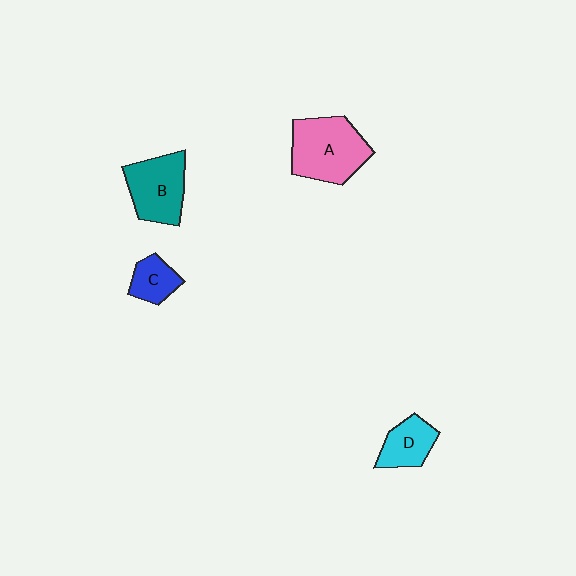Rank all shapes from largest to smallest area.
From largest to smallest: A (pink), B (teal), D (cyan), C (blue).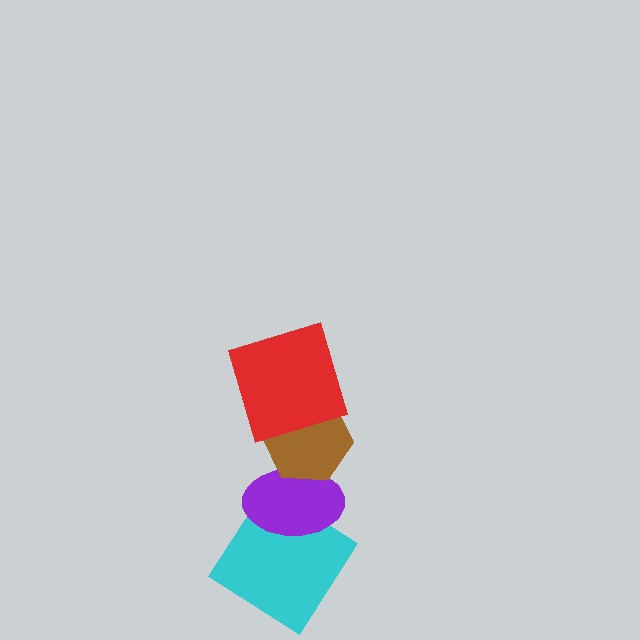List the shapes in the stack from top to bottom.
From top to bottom: the red square, the brown hexagon, the purple ellipse, the cyan diamond.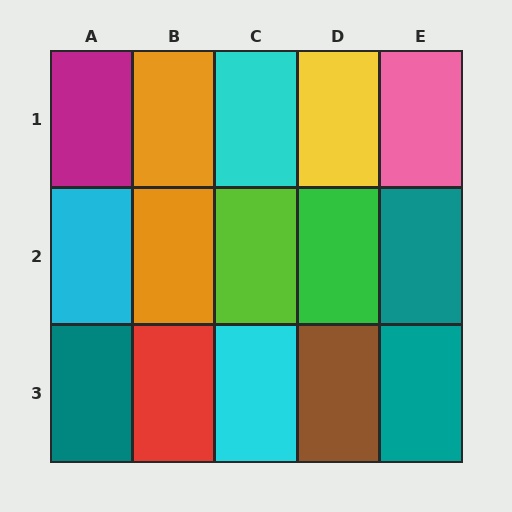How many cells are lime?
1 cell is lime.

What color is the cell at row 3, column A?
Teal.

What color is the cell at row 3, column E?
Teal.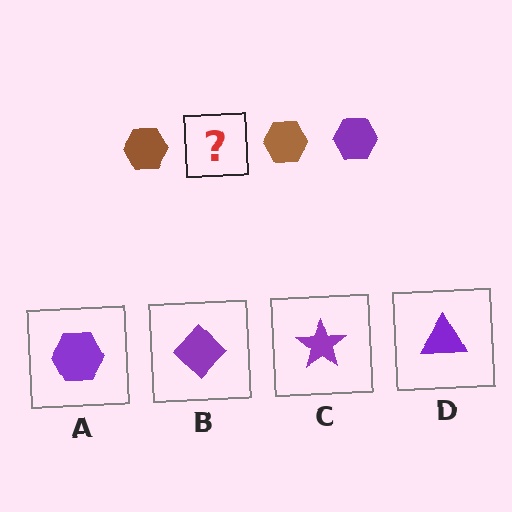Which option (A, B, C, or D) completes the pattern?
A.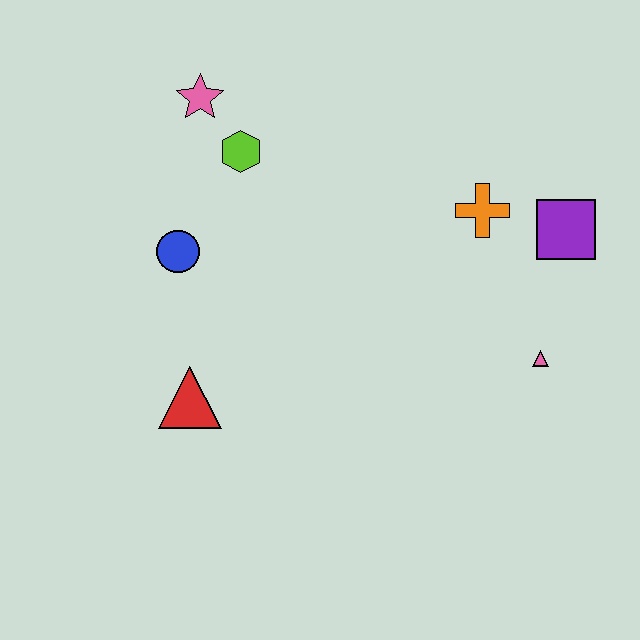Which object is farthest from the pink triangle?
The pink star is farthest from the pink triangle.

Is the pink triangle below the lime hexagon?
Yes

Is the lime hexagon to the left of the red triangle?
No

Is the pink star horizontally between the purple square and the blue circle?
Yes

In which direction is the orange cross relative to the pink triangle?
The orange cross is above the pink triangle.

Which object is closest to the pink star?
The lime hexagon is closest to the pink star.